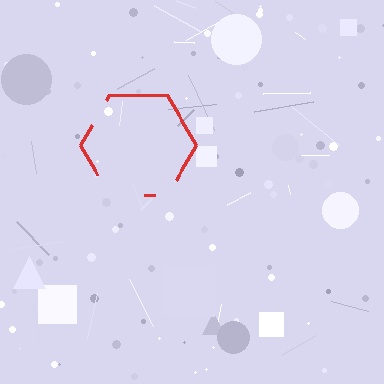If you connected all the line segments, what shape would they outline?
They would outline a hexagon.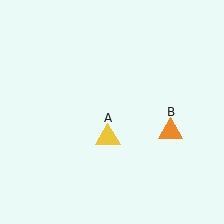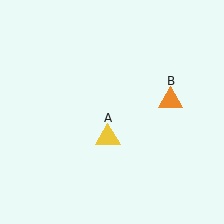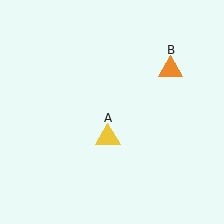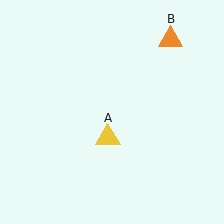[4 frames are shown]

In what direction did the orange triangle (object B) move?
The orange triangle (object B) moved up.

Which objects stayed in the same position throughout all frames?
Yellow triangle (object A) remained stationary.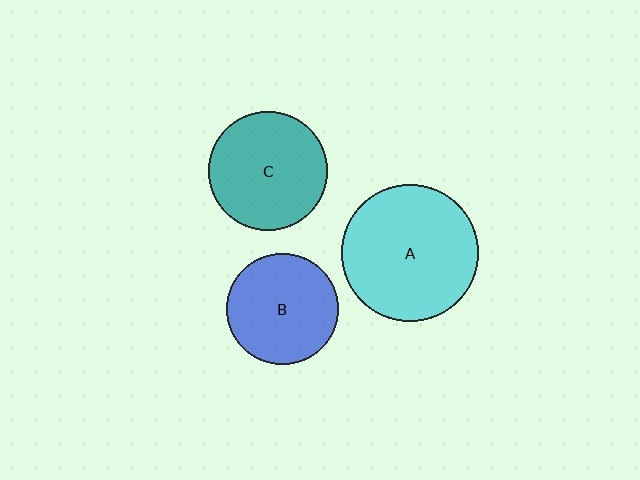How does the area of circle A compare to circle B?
Approximately 1.5 times.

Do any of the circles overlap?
No, none of the circles overlap.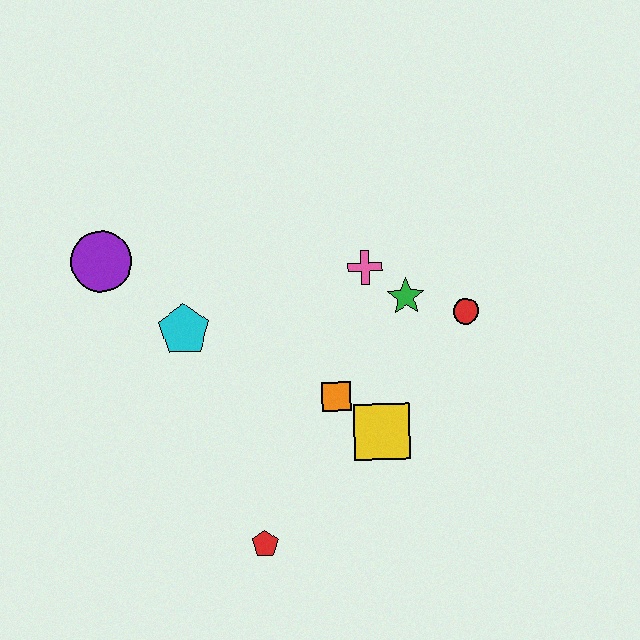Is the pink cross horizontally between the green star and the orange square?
Yes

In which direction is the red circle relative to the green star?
The red circle is to the right of the green star.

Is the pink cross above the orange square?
Yes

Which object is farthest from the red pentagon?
The purple circle is farthest from the red pentagon.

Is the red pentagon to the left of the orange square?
Yes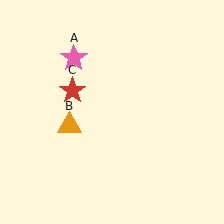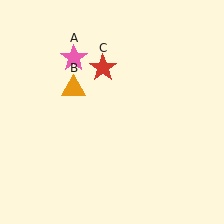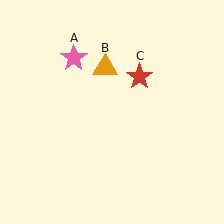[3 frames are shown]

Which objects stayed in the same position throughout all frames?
Pink star (object A) remained stationary.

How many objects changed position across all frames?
2 objects changed position: orange triangle (object B), red star (object C).